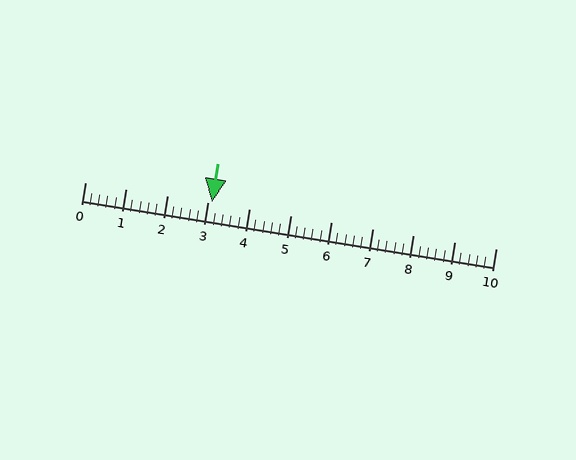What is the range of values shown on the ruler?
The ruler shows values from 0 to 10.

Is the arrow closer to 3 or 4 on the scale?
The arrow is closer to 3.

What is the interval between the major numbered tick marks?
The major tick marks are spaced 1 units apart.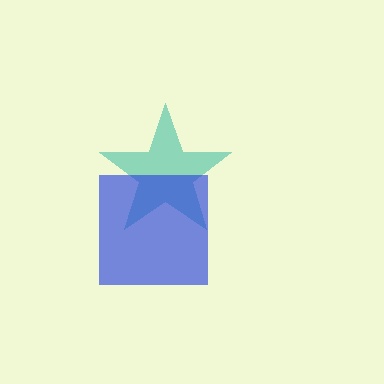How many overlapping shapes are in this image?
There are 2 overlapping shapes in the image.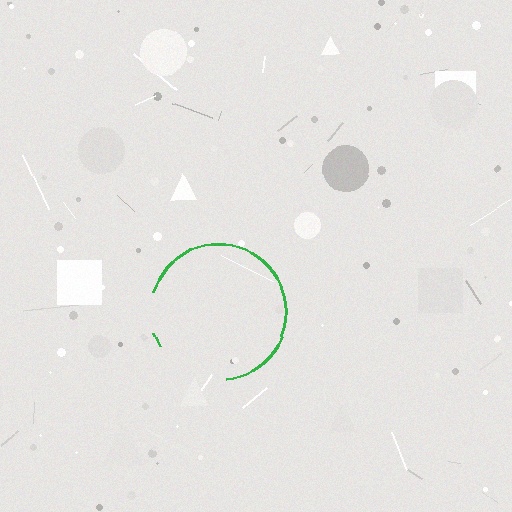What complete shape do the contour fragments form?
The contour fragments form a circle.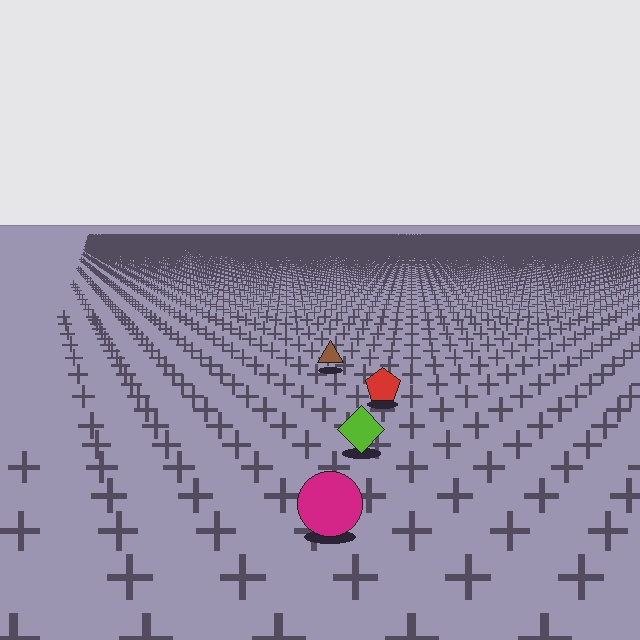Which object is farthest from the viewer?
The brown triangle is farthest from the viewer. It appears smaller and the ground texture around it is denser.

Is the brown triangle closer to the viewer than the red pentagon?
No. The red pentagon is closer — you can tell from the texture gradient: the ground texture is coarser near it.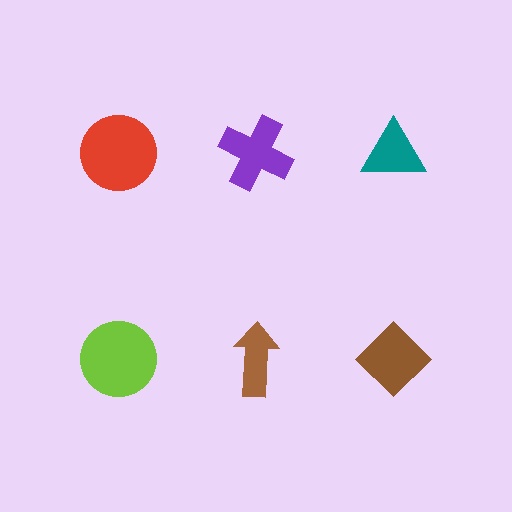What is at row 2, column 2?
A brown arrow.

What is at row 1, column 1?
A red circle.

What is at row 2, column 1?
A lime circle.